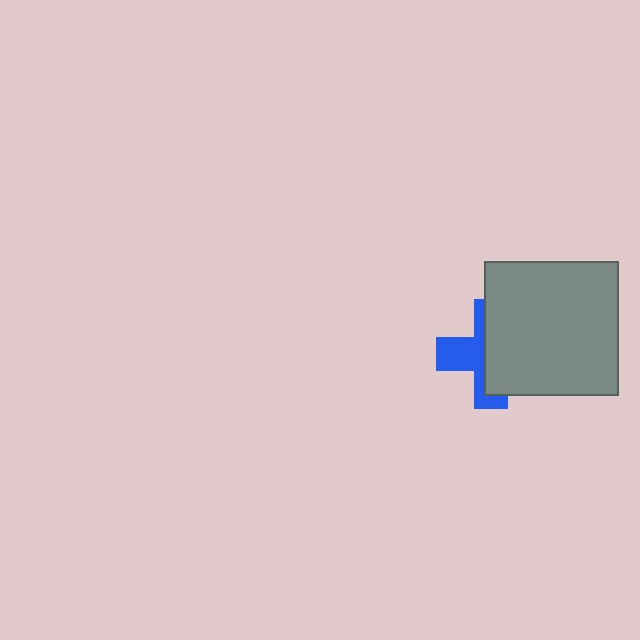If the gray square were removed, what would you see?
You would see the complete blue cross.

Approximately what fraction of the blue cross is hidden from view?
Roughly 57% of the blue cross is hidden behind the gray square.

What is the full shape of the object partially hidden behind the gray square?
The partially hidden object is a blue cross.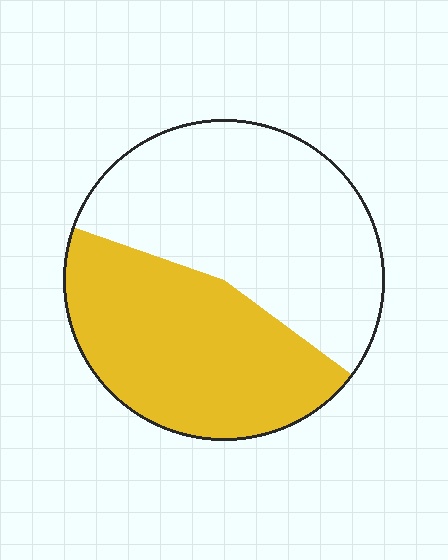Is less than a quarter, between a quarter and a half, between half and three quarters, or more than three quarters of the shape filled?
Between a quarter and a half.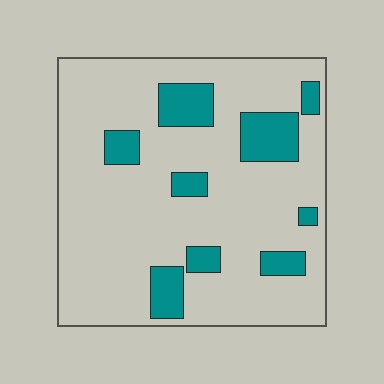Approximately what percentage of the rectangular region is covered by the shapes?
Approximately 15%.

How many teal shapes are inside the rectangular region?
9.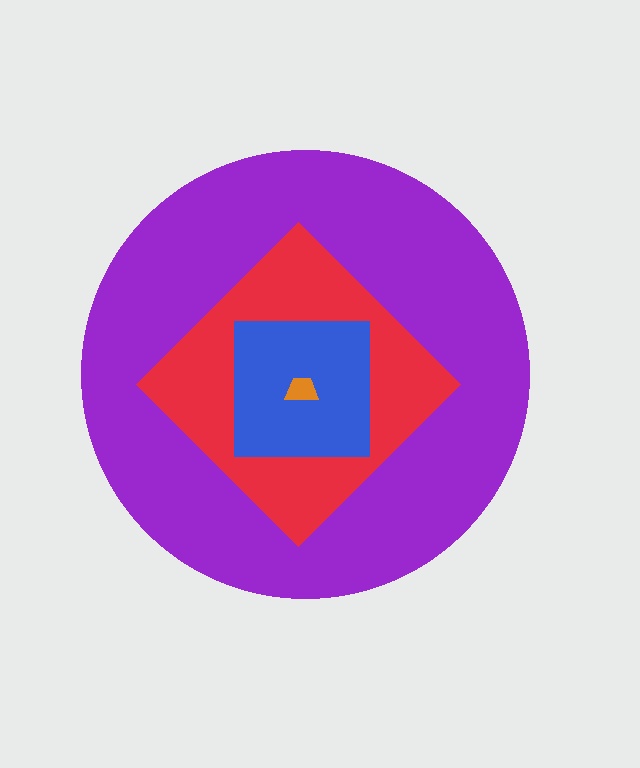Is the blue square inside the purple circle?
Yes.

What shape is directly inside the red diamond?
The blue square.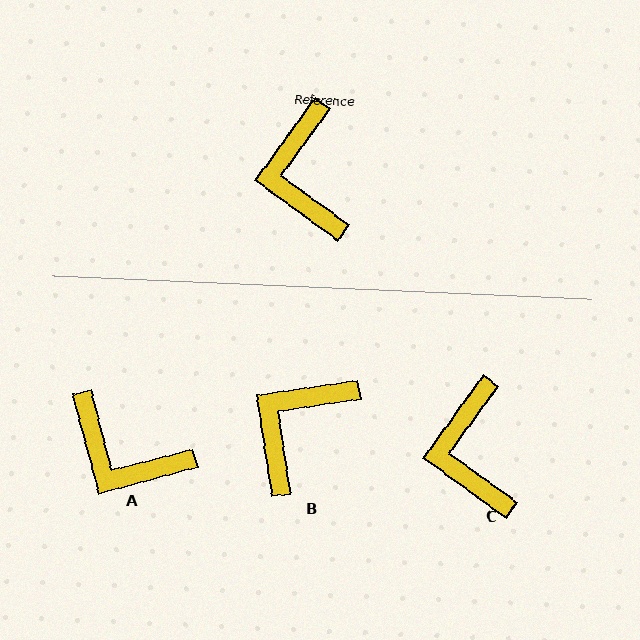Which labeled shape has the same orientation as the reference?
C.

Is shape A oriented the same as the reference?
No, it is off by about 51 degrees.